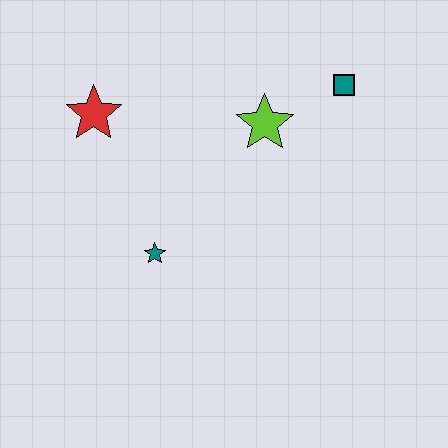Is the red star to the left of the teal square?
Yes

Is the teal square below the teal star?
No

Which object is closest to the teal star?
The red star is closest to the teal star.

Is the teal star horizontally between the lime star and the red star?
Yes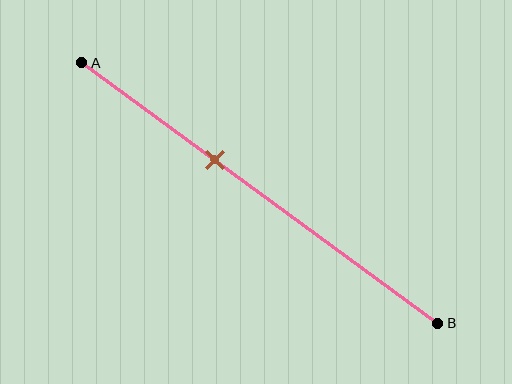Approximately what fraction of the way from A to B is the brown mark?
The brown mark is approximately 35% of the way from A to B.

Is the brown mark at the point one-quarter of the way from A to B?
No, the mark is at about 35% from A, not at the 25% one-quarter point.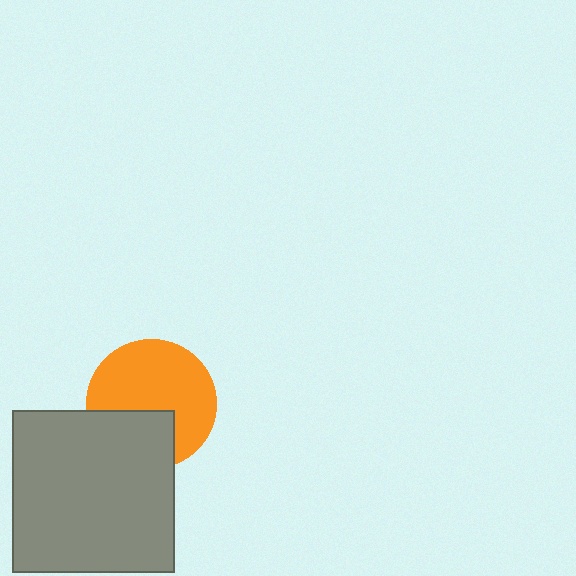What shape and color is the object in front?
The object in front is a gray square.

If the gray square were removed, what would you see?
You would see the complete orange circle.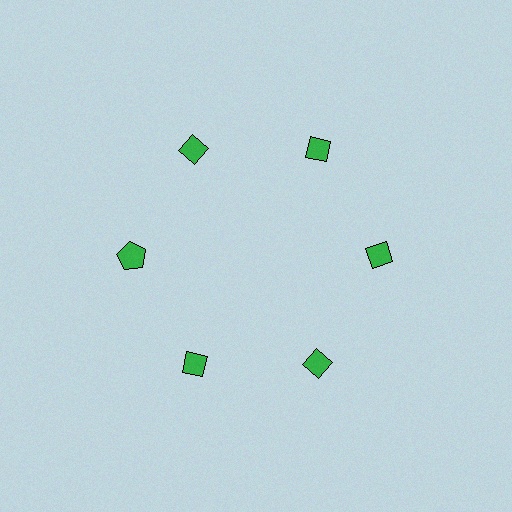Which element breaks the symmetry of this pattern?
The green pentagon at roughly the 9 o'clock position breaks the symmetry. All other shapes are green diamonds.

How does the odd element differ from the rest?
It has a different shape: pentagon instead of diamond.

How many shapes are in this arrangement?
There are 6 shapes arranged in a ring pattern.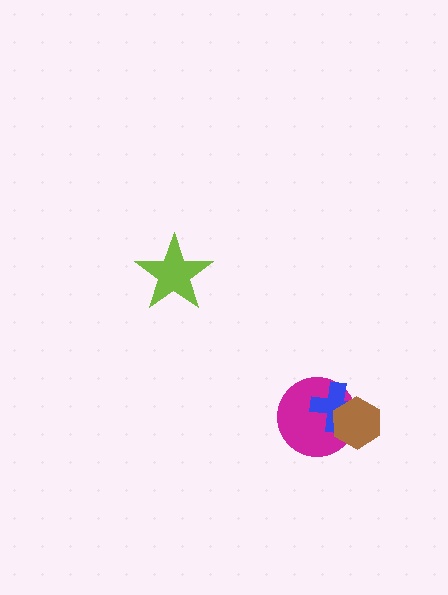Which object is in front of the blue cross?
The brown hexagon is in front of the blue cross.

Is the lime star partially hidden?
No, no other shape covers it.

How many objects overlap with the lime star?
0 objects overlap with the lime star.